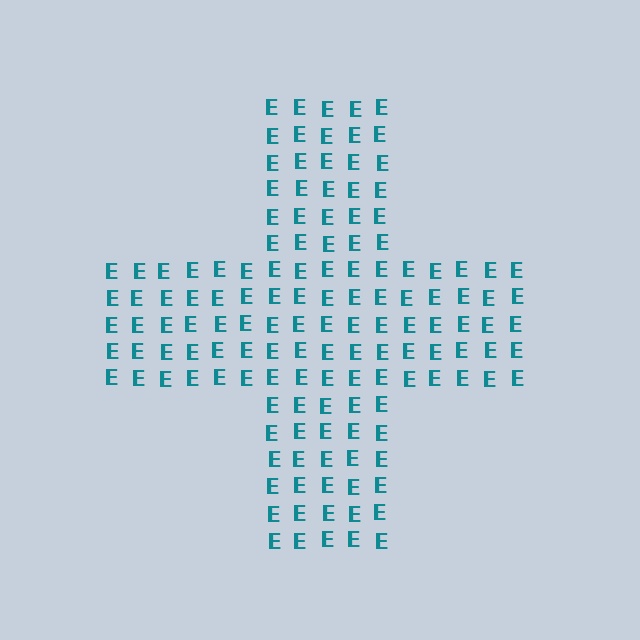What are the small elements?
The small elements are letter E's.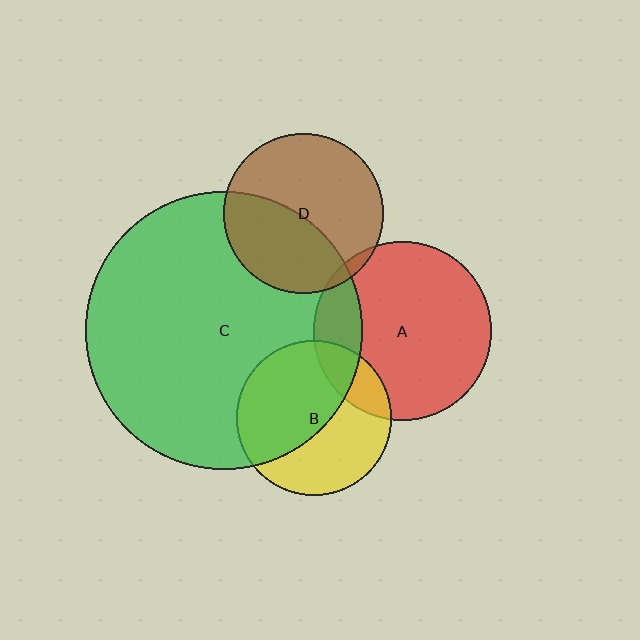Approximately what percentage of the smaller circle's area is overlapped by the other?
Approximately 55%.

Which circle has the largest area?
Circle C (green).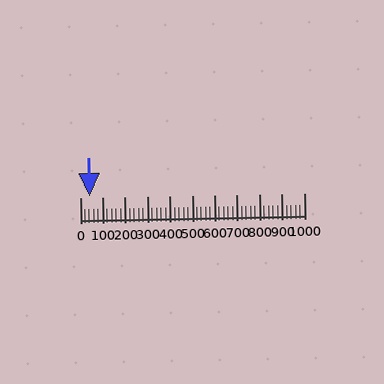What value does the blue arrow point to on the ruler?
The blue arrow points to approximately 44.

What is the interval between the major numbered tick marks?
The major tick marks are spaced 100 units apart.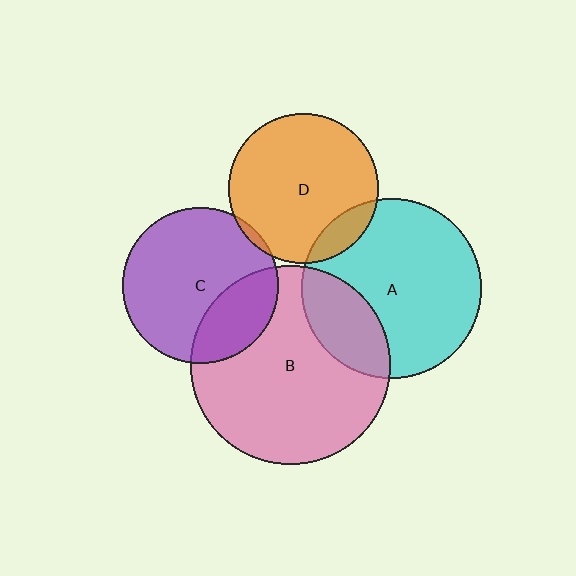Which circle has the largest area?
Circle B (pink).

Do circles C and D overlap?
Yes.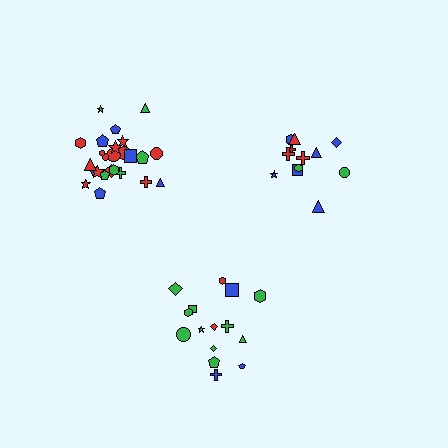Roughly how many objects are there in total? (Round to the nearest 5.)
Roughly 50 objects in total.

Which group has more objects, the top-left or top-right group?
The top-left group.